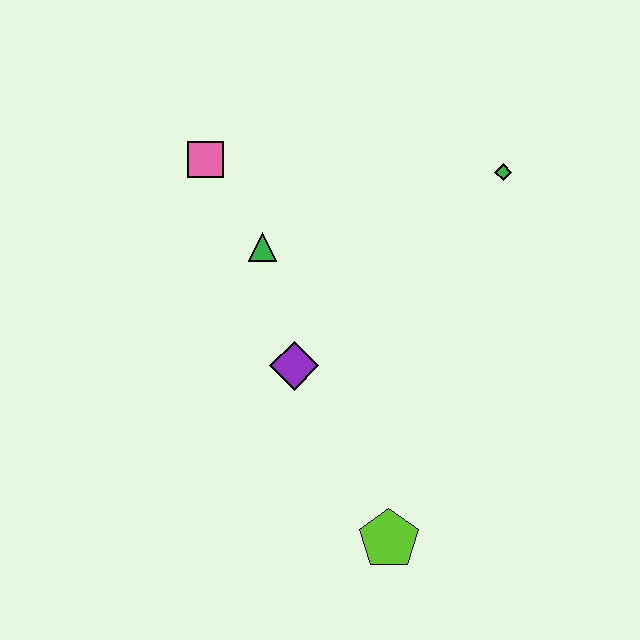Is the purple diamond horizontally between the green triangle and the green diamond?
Yes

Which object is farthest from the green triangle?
The lime pentagon is farthest from the green triangle.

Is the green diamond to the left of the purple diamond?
No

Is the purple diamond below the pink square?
Yes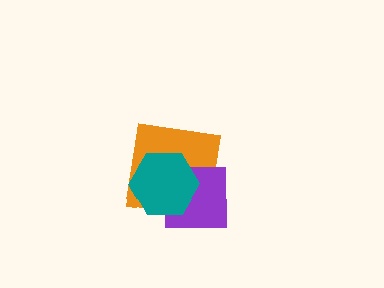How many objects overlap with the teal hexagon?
2 objects overlap with the teal hexagon.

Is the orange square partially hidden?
Yes, it is partially covered by another shape.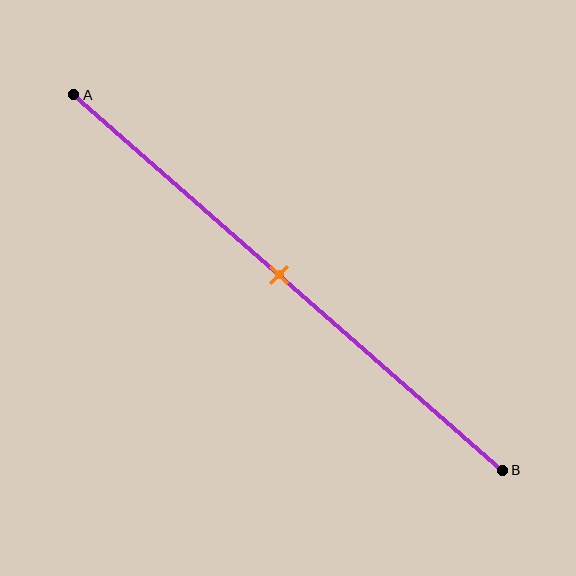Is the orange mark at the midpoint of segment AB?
Yes, the mark is approximately at the midpoint.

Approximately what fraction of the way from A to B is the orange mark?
The orange mark is approximately 50% of the way from A to B.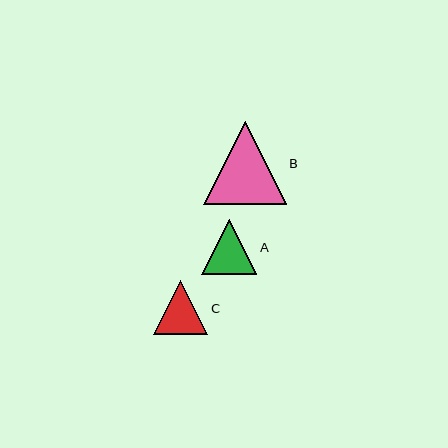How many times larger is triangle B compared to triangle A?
Triangle B is approximately 1.5 times the size of triangle A.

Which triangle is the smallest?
Triangle C is the smallest with a size of approximately 54 pixels.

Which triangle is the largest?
Triangle B is the largest with a size of approximately 83 pixels.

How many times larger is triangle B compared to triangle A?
Triangle B is approximately 1.5 times the size of triangle A.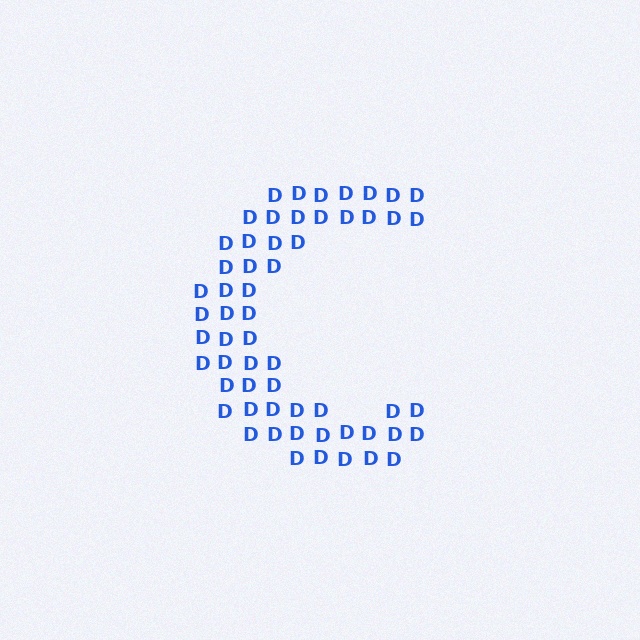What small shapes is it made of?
It is made of small letter D's.